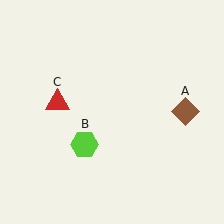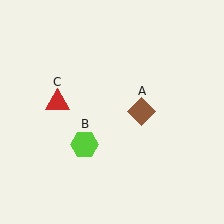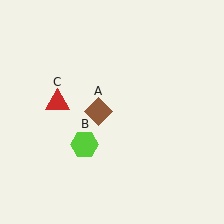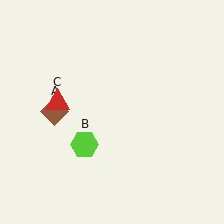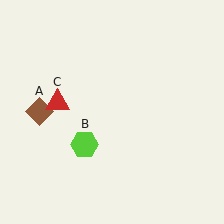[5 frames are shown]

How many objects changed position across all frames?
1 object changed position: brown diamond (object A).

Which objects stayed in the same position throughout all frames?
Lime hexagon (object B) and red triangle (object C) remained stationary.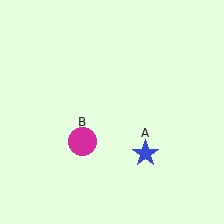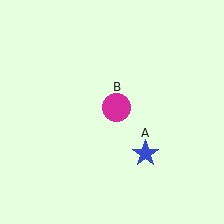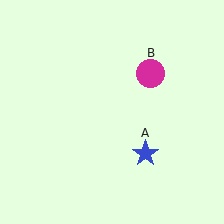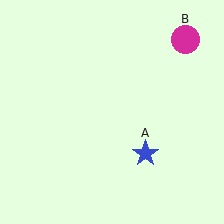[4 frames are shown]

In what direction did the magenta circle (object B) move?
The magenta circle (object B) moved up and to the right.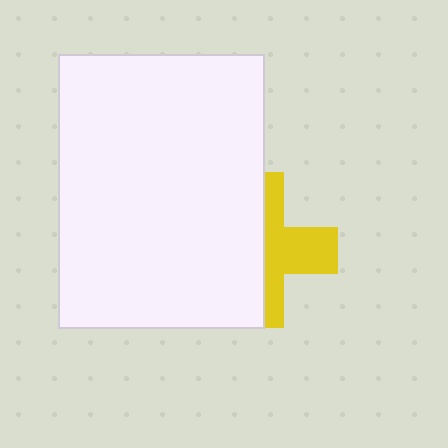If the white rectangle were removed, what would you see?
You would see the complete yellow cross.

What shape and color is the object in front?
The object in front is a white rectangle.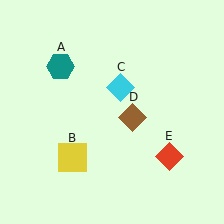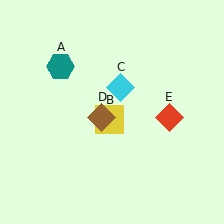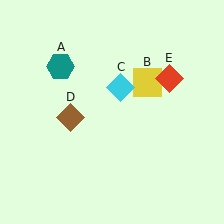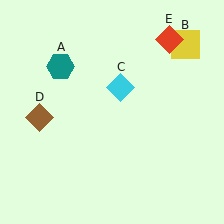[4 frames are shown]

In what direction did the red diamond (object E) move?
The red diamond (object E) moved up.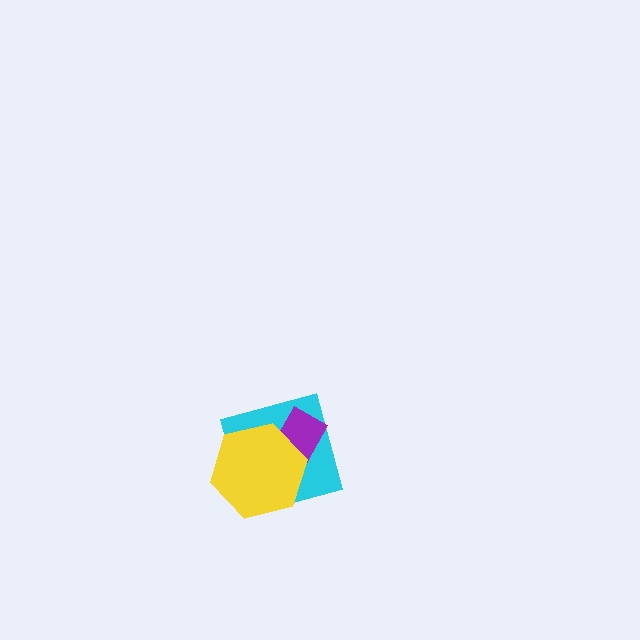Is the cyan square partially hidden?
Yes, it is partially covered by another shape.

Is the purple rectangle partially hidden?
Yes, it is partially covered by another shape.